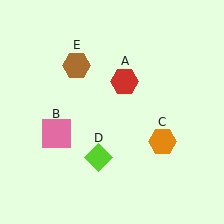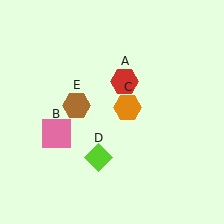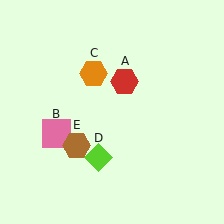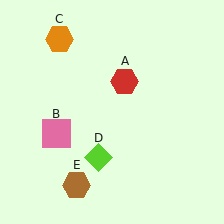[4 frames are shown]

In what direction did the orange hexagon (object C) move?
The orange hexagon (object C) moved up and to the left.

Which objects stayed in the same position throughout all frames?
Red hexagon (object A) and pink square (object B) and lime diamond (object D) remained stationary.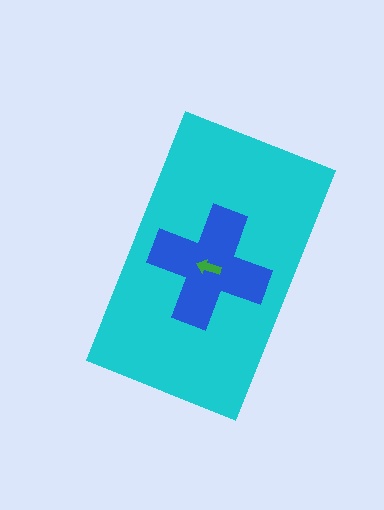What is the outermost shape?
The cyan rectangle.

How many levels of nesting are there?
3.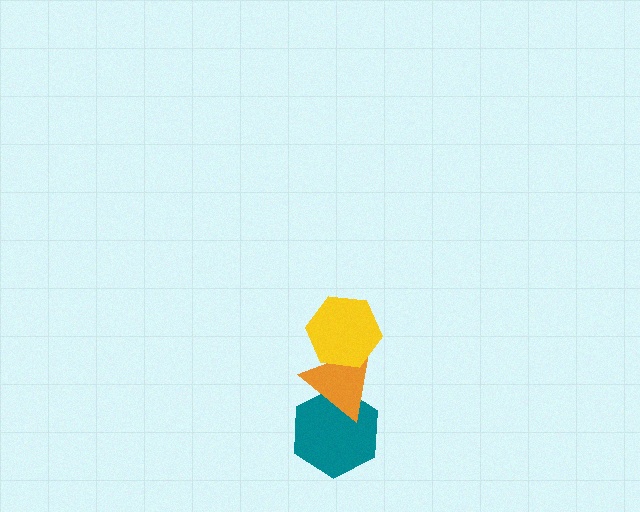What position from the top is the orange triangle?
The orange triangle is 2nd from the top.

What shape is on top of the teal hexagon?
The orange triangle is on top of the teal hexagon.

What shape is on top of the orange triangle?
The yellow hexagon is on top of the orange triangle.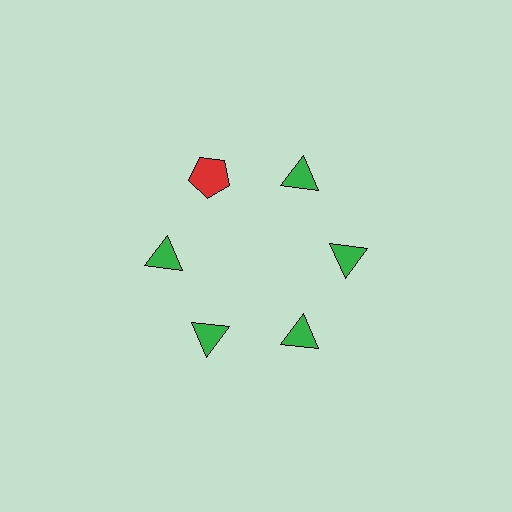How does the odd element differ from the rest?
It differs in both color (red instead of green) and shape (pentagon instead of triangle).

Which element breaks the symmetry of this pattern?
The red pentagon at roughly the 11 o'clock position breaks the symmetry. All other shapes are green triangles.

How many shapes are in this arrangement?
There are 6 shapes arranged in a ring pattern.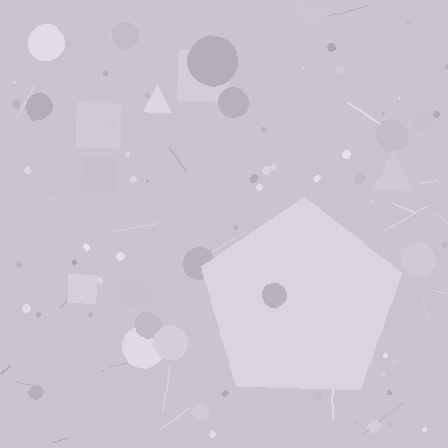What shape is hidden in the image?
A pentagon is hidden in the image.